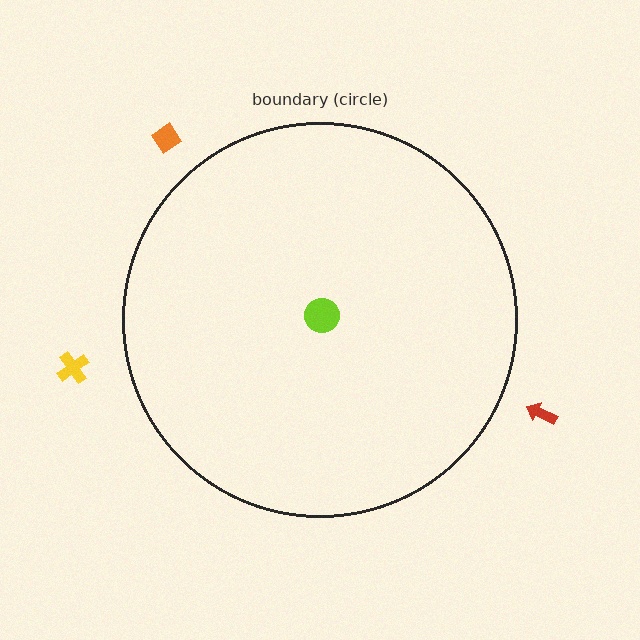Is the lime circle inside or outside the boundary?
Inside.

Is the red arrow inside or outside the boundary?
Outside.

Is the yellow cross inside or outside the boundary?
Outside.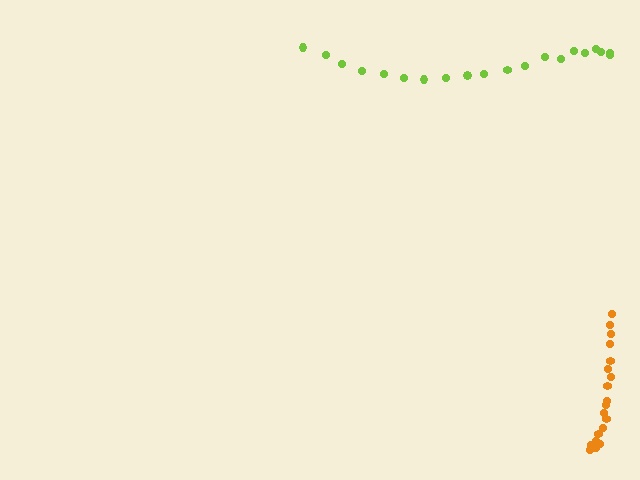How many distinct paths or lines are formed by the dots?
There are 2 distinct paths.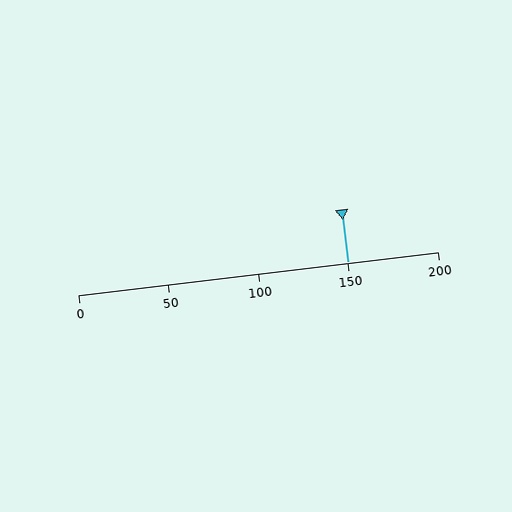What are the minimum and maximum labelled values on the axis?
The axis runs from 0 to 200.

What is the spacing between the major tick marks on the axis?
The major ticks are spaced 50 apart.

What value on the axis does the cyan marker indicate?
The marker indicates approximately 150.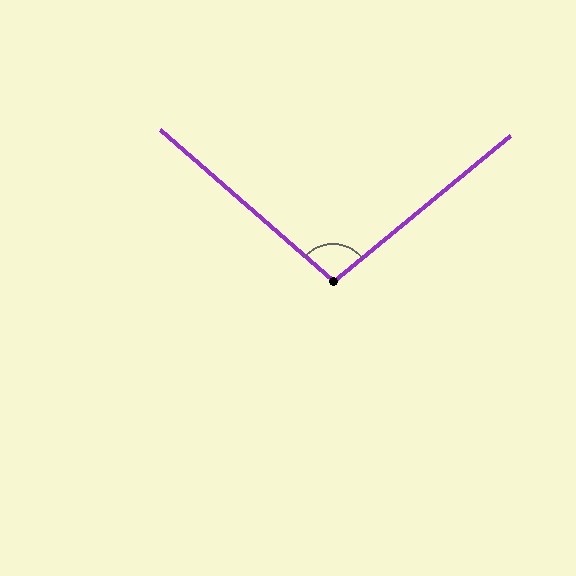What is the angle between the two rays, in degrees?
Approximately 99 degrees.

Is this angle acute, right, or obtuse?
It is obtuse.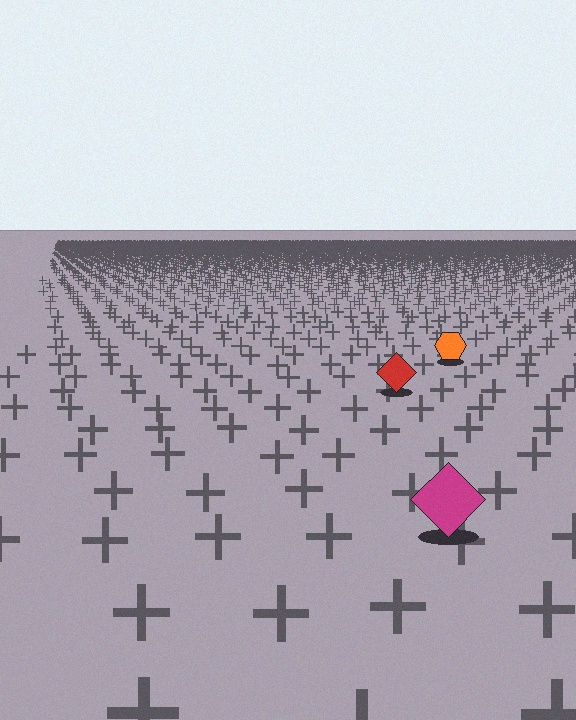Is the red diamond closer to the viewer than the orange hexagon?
Yes. The red diamond is closer — you can tell from the texture gradient: the ground texture is coarser near it.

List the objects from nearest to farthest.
From nearest to farthest: the magenta diamond, the red diamond, the orange hexagon.